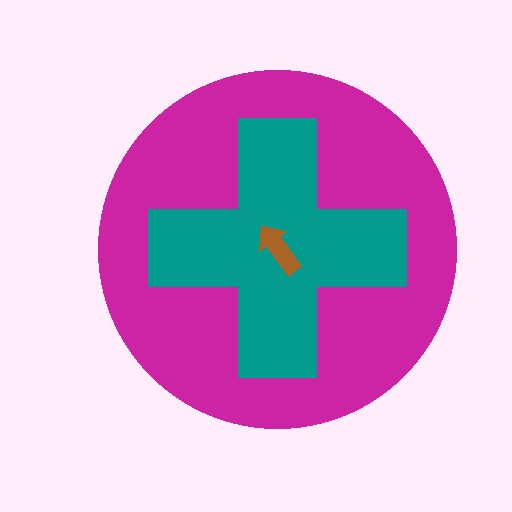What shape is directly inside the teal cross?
The brown arrow.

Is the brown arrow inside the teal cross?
Yes.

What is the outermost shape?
The magenta circle.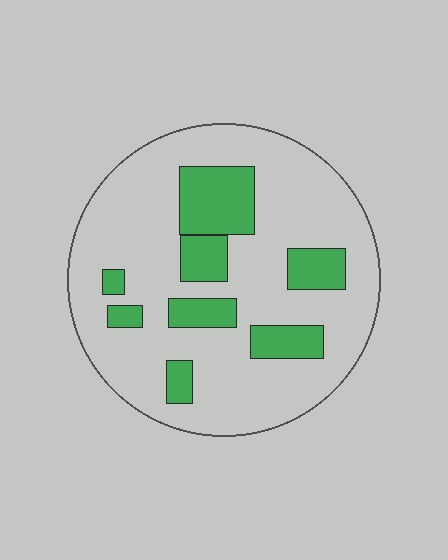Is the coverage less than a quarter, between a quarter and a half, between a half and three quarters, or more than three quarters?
Less than a quarter.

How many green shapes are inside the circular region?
8.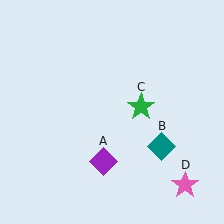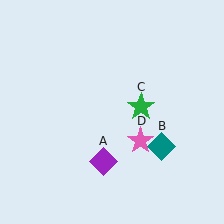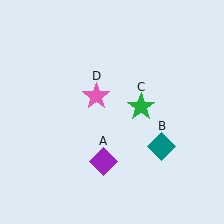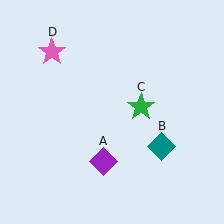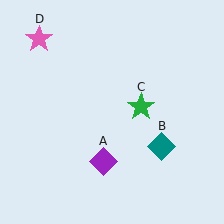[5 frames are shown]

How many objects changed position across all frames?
1 object changed position: pink star (object D).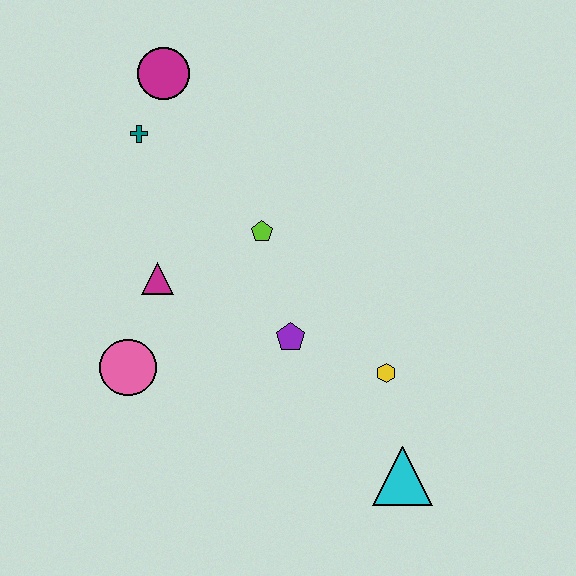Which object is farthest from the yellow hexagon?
The magenta circle is farthest from the yellow hexagon.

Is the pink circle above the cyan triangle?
Yes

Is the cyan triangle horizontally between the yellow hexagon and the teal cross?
No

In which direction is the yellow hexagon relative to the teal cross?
The yellow hexagon is to the right of the teal cross.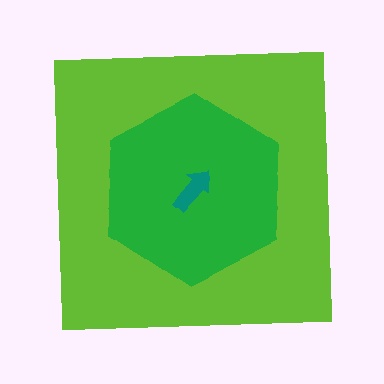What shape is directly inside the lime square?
The green hexagon.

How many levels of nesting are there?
3.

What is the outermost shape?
The lime square.